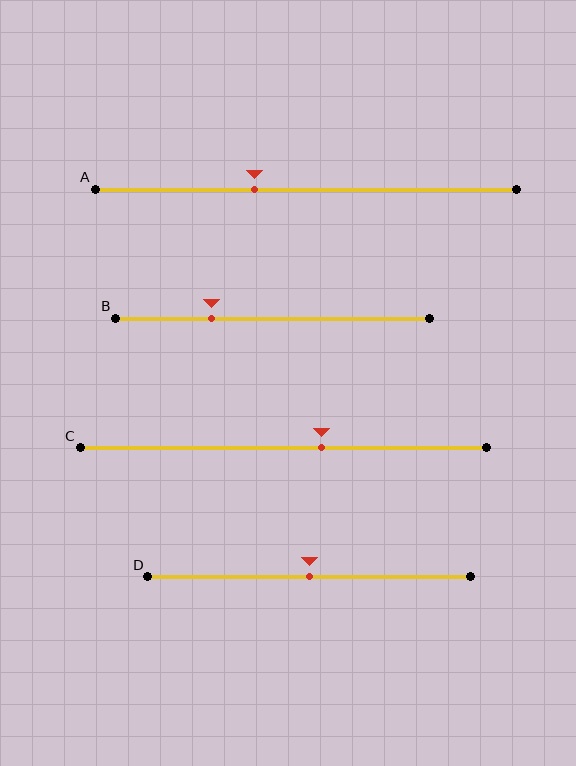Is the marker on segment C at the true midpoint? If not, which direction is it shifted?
No, the marker on segment C is shifted to the right by about 9% of the segment length.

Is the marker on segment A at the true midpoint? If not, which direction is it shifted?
No, the marker on segment A is shifted to the left by about 12% of the segment length.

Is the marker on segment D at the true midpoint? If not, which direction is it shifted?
Yes, the marker on segment D is at the true midpoint.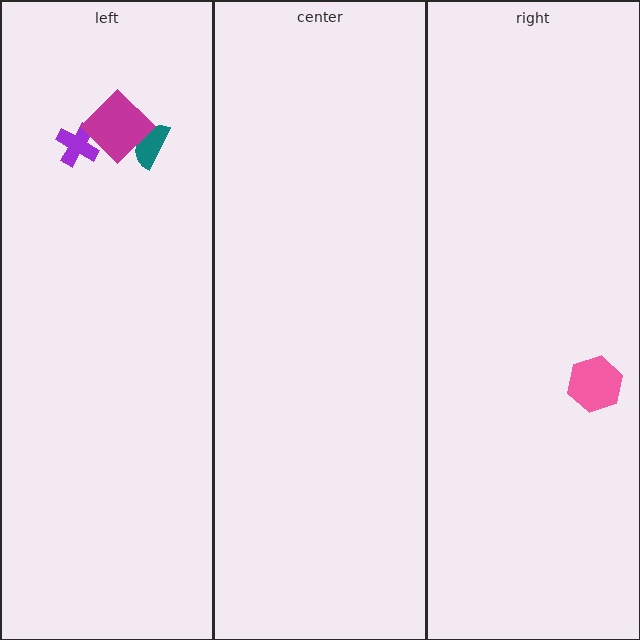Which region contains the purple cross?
The left region.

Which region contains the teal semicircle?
The left region.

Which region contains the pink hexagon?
The right region.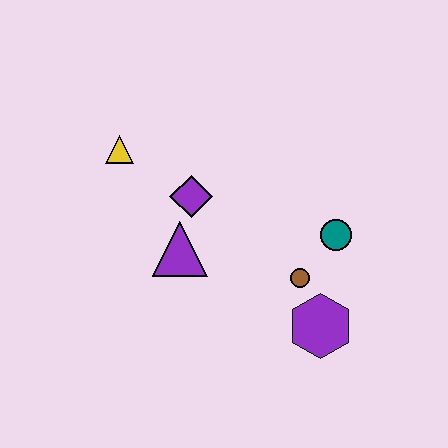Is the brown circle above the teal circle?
No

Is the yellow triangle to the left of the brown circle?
Yes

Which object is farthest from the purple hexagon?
The yellow triangle is farthest from the purple hexagon.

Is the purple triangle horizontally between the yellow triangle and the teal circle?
Yes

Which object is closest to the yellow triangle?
The purple diamond is closest to the yellow triangle.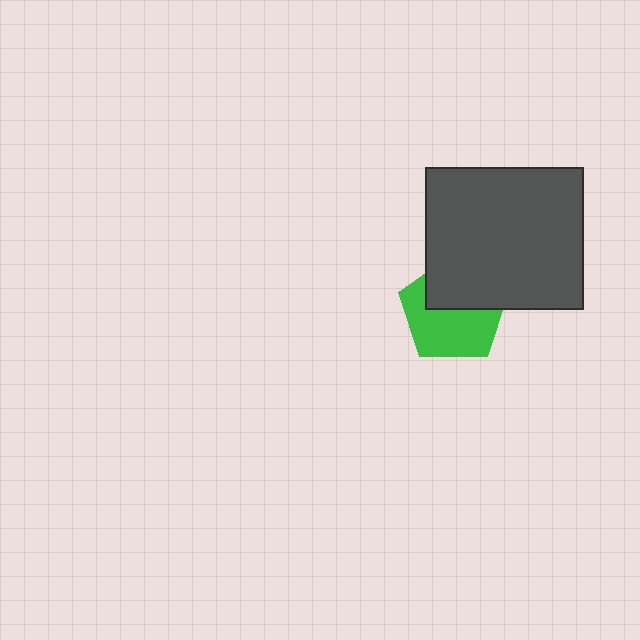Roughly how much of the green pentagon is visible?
About half of it is visible (roughly 59%).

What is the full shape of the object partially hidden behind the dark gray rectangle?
The partially hidden object is a green pentagon.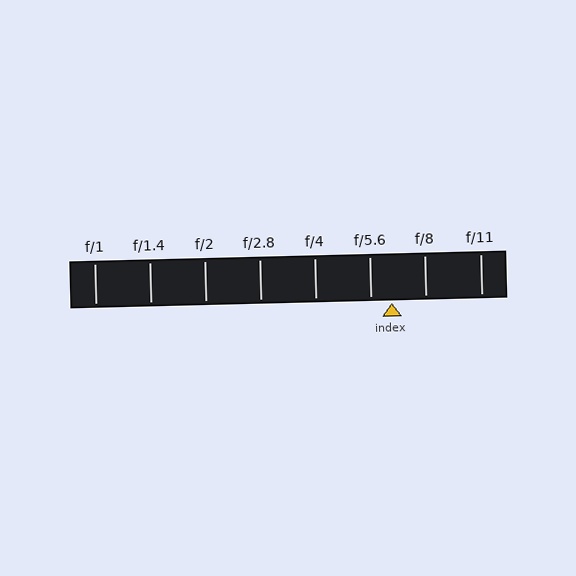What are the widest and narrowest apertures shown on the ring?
The widest aperture shown is f/1 and the narrowest is f/11.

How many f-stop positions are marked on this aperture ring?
There are 8 f-stop positions marked.